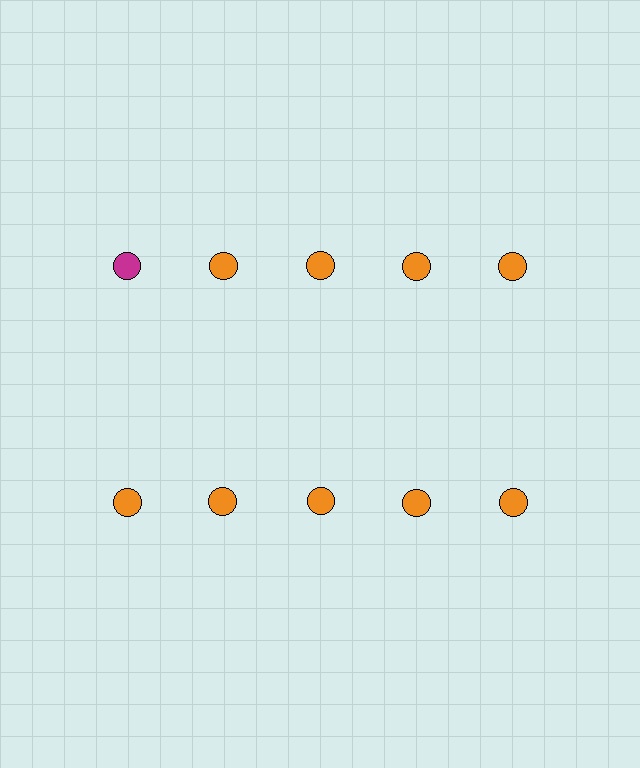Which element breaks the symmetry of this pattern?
The magenta circle in the top row, leftmost column breaks the symmetry. All other shapes are orange circles.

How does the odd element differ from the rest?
It has a different color: magenta instead of orange.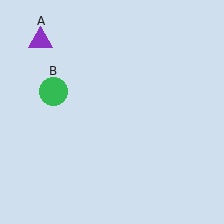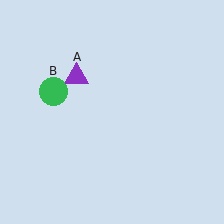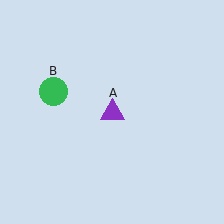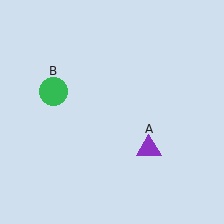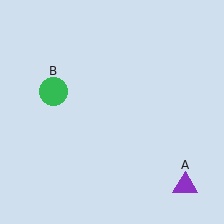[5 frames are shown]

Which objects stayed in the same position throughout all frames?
Green circle (object B) remained stationary.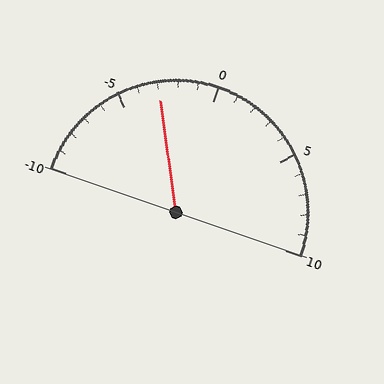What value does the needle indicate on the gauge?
The needle indicates approximately -3.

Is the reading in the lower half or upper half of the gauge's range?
The reading is in the lower half of the range (-10 to 10).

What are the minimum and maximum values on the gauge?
The gauge ranges from -10 to 10.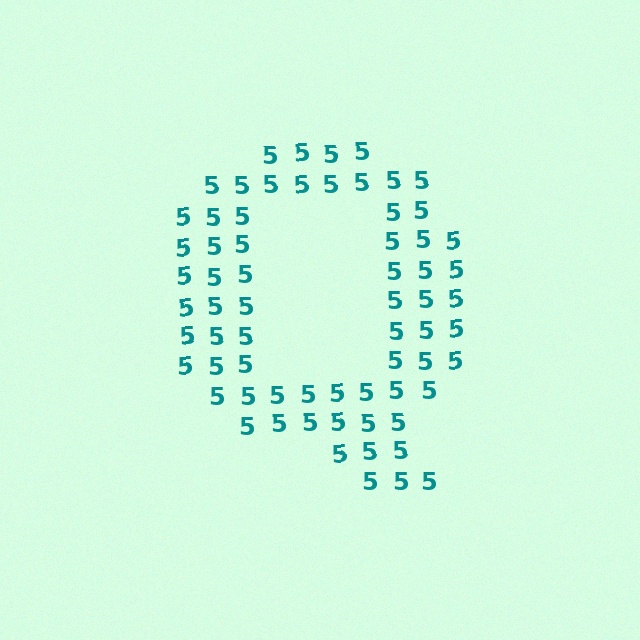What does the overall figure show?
The overall figure shows the letter Q.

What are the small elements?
The small elements are digit 5's.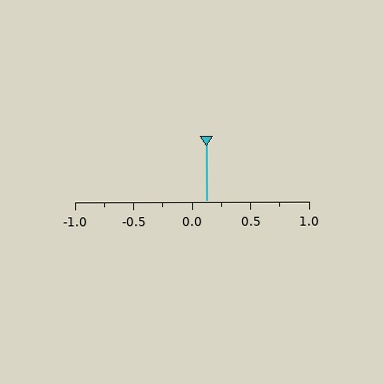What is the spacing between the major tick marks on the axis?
The major ticks are spaced 0.5 apart.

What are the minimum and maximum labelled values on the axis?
The axis runs from -1.0 to 1.0.